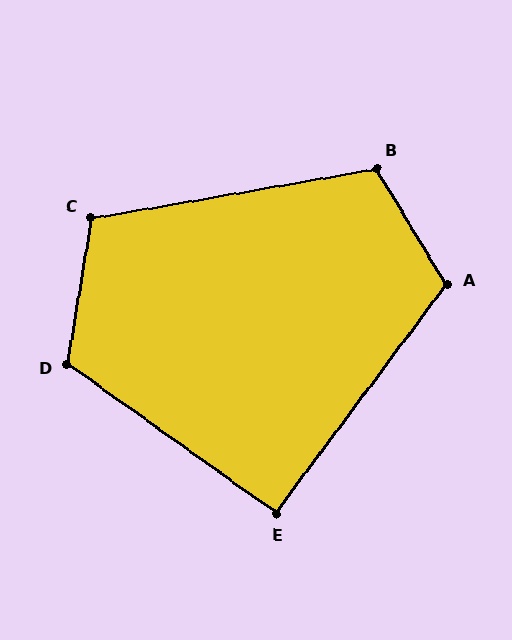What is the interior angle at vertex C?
Approximately 109 degrees (obtuse).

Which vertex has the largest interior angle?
D, at approximately 116 degrees.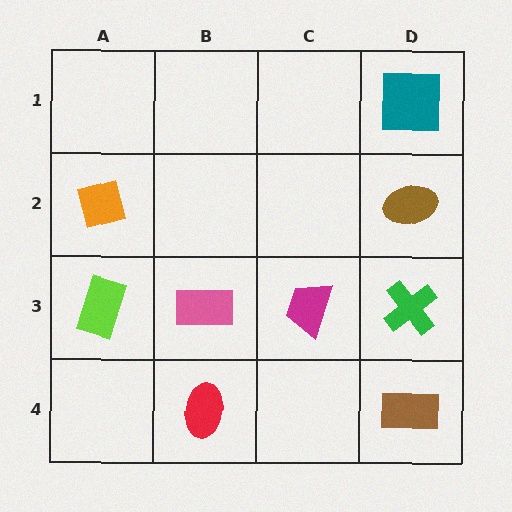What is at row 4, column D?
A brown rectangle.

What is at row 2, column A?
An orange square.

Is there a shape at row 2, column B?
No, that cell is empty.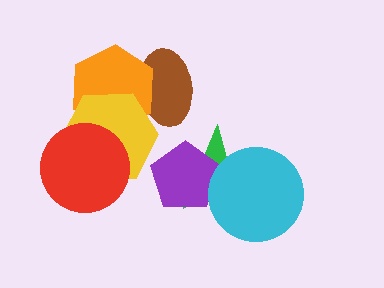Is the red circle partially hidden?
No, no other shape covers it.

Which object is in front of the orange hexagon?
The yellow hexagon is in front of the orange hexagon.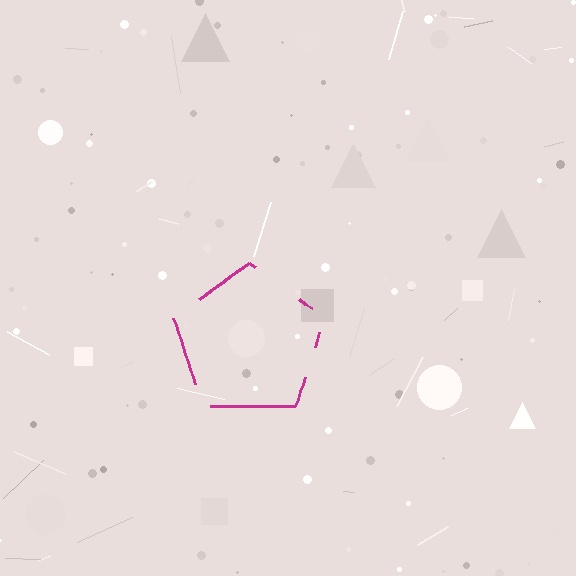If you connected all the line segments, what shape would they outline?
They would outline a pentagon.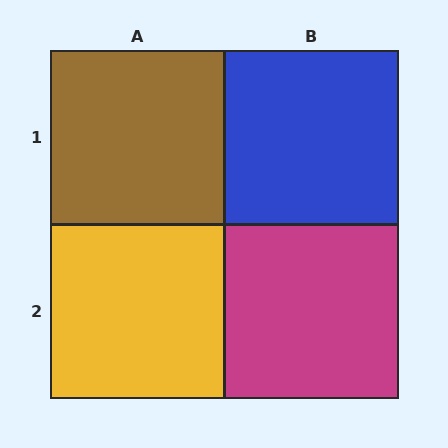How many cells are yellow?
1 cell is yellow.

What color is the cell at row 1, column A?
Brown.